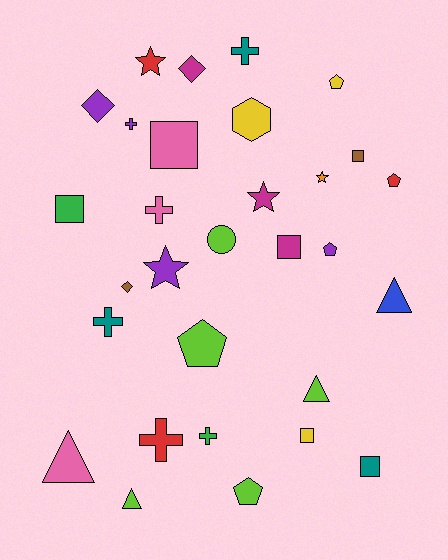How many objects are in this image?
There are 30 objects.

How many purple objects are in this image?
There are 4 purple objects.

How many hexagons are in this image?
There is 1 hexagon.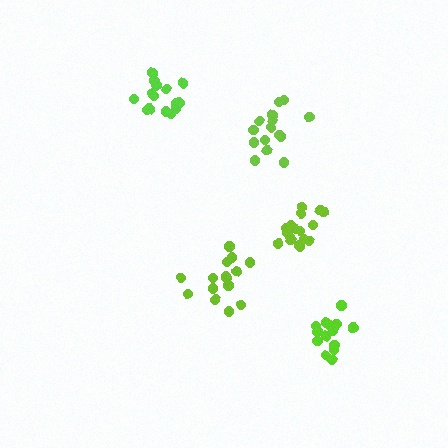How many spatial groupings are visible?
There are 5 spatial groupings.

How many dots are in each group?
Group 1: 15 dots, Group 2: 15 dots, Group 3: 16 dots, Group 4: 14 dots, Group 5: 15 dots (75 total).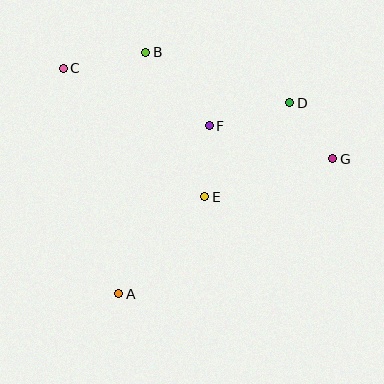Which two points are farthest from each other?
Points C and G are farthest from each other.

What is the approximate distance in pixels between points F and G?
The distance between F and G is approximately 128 pixels.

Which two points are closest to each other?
Points D and G are closest to each other.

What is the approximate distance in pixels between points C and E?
The distance between C and E is approximately 191 pixels.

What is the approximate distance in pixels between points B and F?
The distance between B and F is approximately 97 pixels.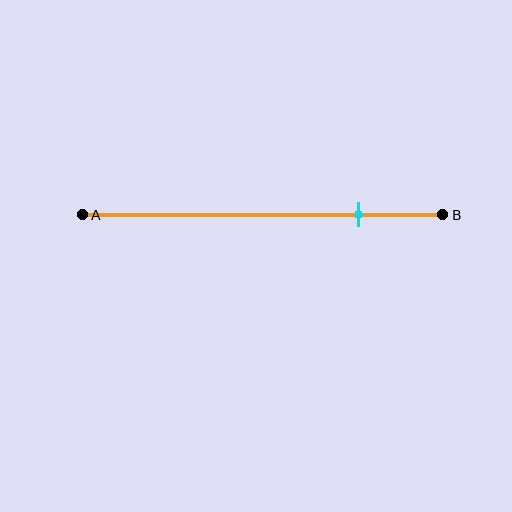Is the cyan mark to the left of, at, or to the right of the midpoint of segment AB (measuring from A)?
The cyan mark is to the right of the midpoint of segment AB.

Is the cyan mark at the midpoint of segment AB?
No, the mark is at about 75% from A, not at the 50% midpoint.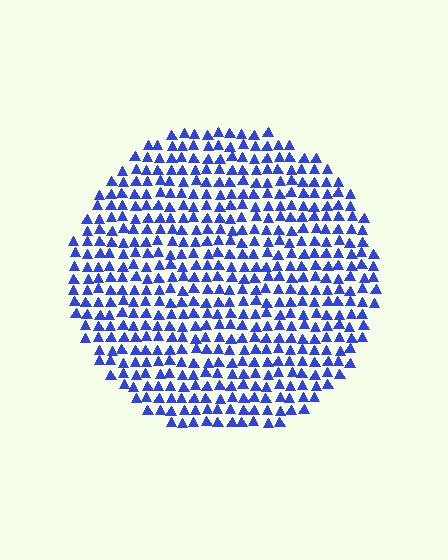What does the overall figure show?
The overall figure shows a circle.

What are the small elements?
The small elements are triangles.